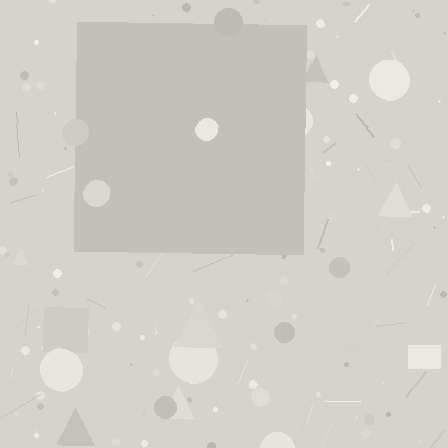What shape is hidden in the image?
A square is hidden in the image.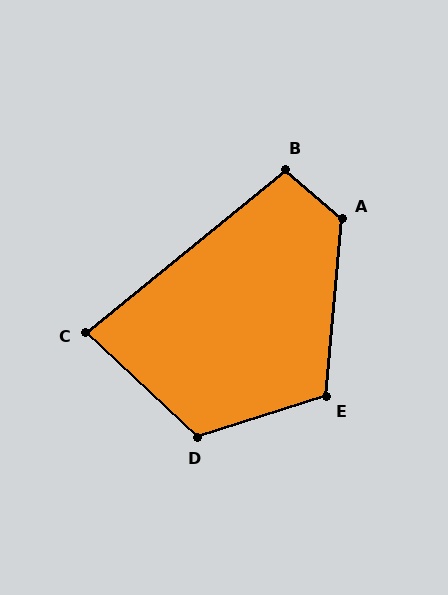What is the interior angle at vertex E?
Approximately 113 degrees (obtuse).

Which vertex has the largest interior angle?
A, at approximately 126 degrees.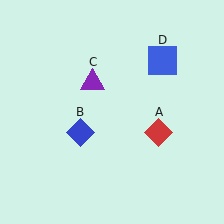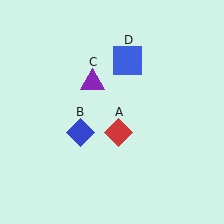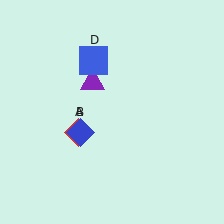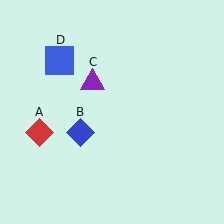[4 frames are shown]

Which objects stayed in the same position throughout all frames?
Blue diamond (object B) and purple triangle (object C) remained stationary.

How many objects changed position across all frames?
2 objects changed position: red diamond (object A), blue square (object D).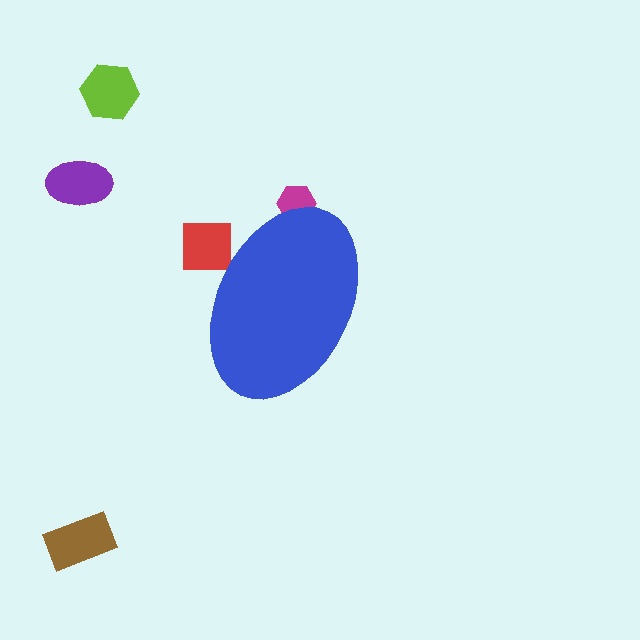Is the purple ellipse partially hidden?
No, the purple ellipse is fully visible.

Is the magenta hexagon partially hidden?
Yes, the magenta hexagon is partially hidden behind the blue ellipse.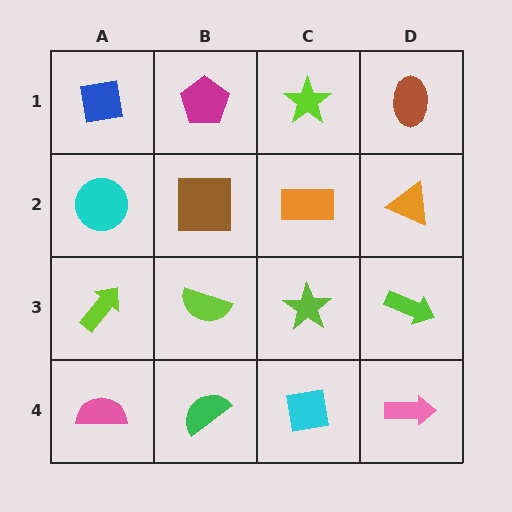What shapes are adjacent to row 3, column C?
An orange rectangle (row 2, column C), a cyan square (row 4, column C), a lime semicircle (row 3, column B), a lime arrow (row 3, column D).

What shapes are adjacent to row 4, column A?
A lime arrow (row 3, column A), a green semicircle (row 4, column B).